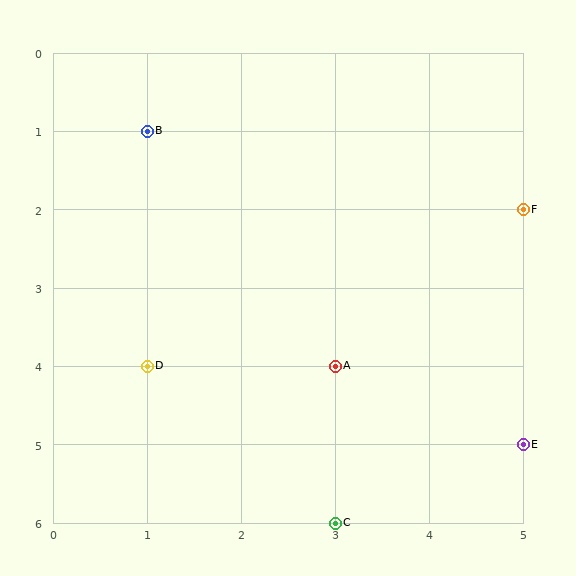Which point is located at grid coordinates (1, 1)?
Point B is at (1, 1).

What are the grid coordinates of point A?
Point A is at grid coordinates (3, 4).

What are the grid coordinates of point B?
Point B is at grid coordinates (1, 1).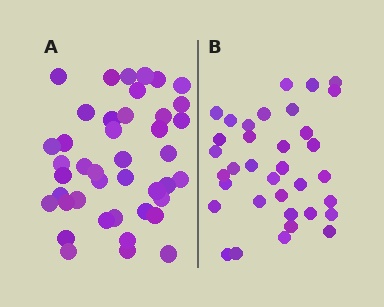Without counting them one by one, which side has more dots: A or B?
Region A (the left region) has more dots.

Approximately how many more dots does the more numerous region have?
Region A has roughly 8 or so more dots than region B.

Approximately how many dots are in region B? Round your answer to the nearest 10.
About 40 dots. (The exact count is 35, which rounds to 40.)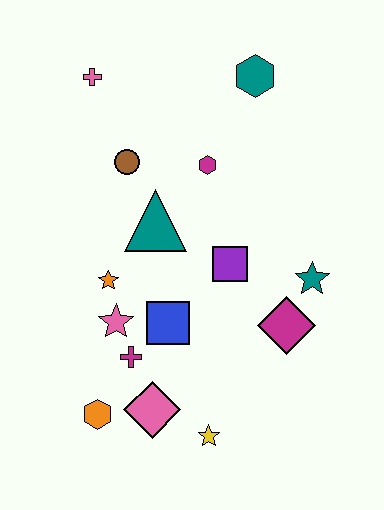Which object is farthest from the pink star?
The teal hexagon is farthest from the pink star.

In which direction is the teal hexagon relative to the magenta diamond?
The teal hexagon is above the magenta diamond.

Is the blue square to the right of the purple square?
No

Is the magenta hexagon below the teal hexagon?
Yes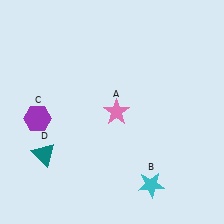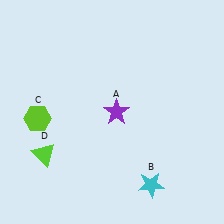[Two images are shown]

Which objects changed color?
A changed from pink to purple. C changed from purple to lime. D changed from teal to lime.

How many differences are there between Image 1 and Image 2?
There are 3 differences between the two images.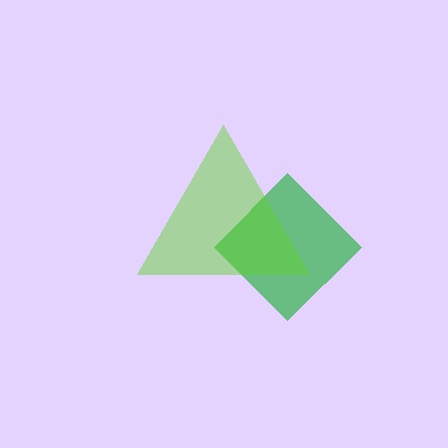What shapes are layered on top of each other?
The layered shapes are: a green diamond, a lime triangle.